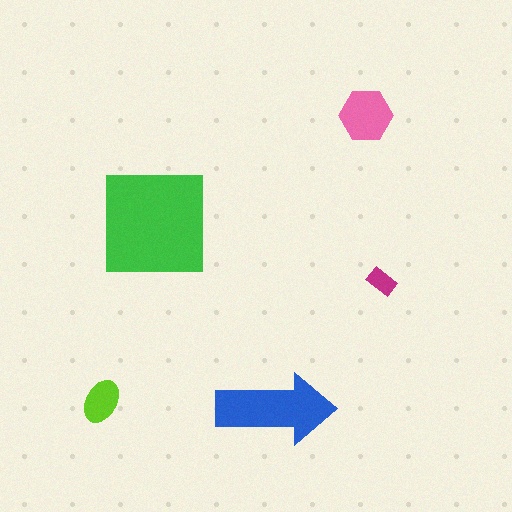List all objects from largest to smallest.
The green square, the blue arrow, the pink hexagon, the lime ellipse, the magenta rectangle.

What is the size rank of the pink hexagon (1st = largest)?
3rd.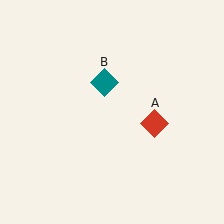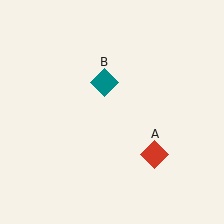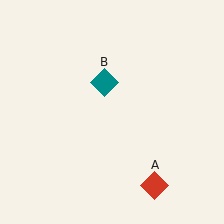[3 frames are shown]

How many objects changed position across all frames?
1 object changed position: red diamond (object A).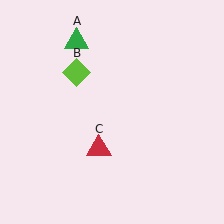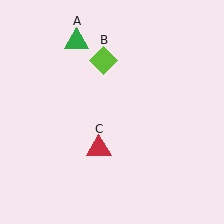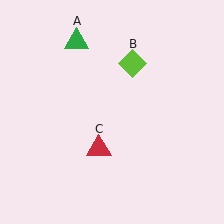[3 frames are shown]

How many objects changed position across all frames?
1 object changed position: lime diamond (object B).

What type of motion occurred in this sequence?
The lime diamond (object B) rotated clockwise around the center of the scene.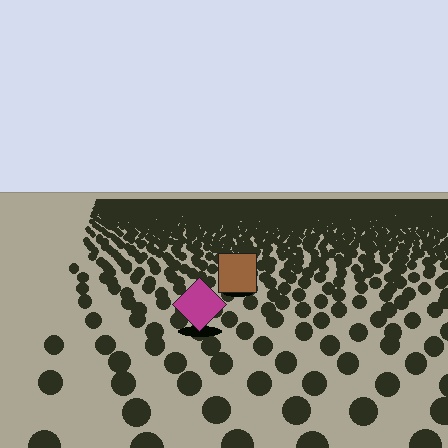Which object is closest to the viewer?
The magenta diamond is closest. The texture marks near it are larger and more spread out.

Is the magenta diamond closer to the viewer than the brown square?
Yes. The magenta diamond is closer — you can tell from the texture gradient: the ground texture is coarser near it.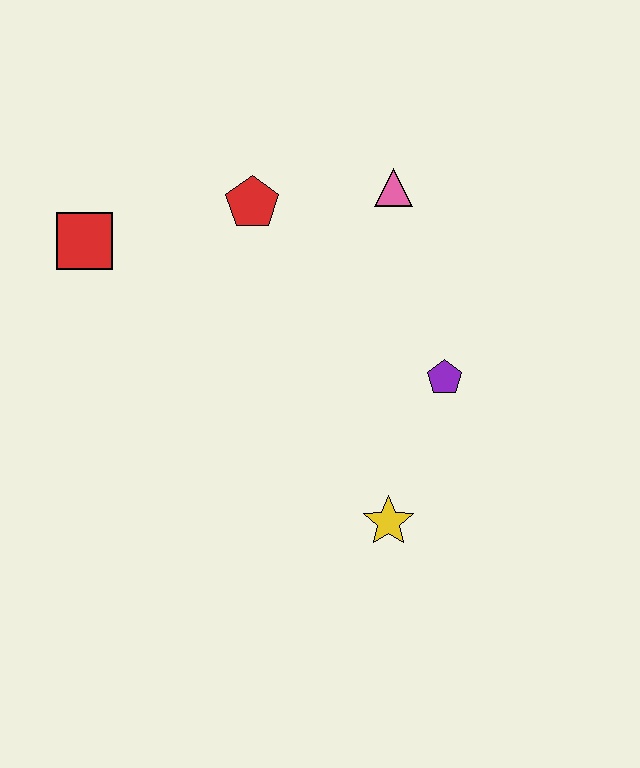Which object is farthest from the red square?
The yellow star is farthest from the red square.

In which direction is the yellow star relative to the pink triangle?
The yellow star is below the pink triangle.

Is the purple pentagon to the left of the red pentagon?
No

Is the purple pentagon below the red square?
Yes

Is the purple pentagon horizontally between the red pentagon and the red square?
No